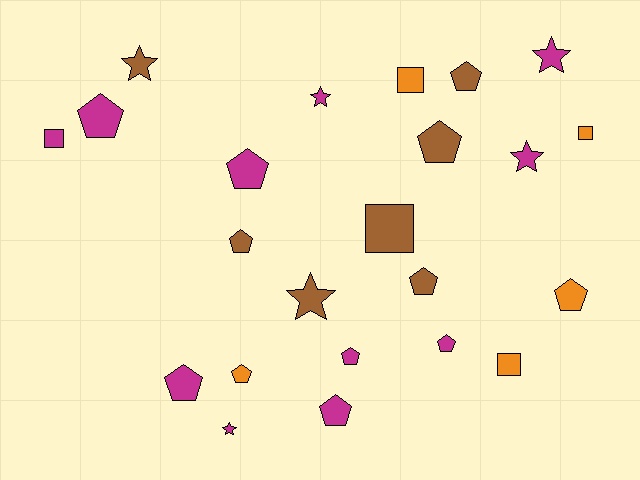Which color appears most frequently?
Magenta, with 11 objects.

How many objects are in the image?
There are 23 objects.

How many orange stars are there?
There are no orange stars.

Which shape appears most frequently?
Pentagon, with 12 objects.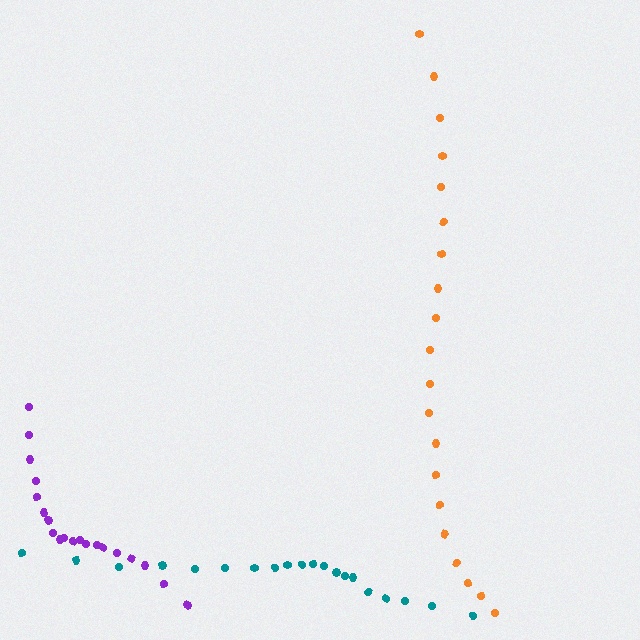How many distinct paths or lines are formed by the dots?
There are 3 distinct paths.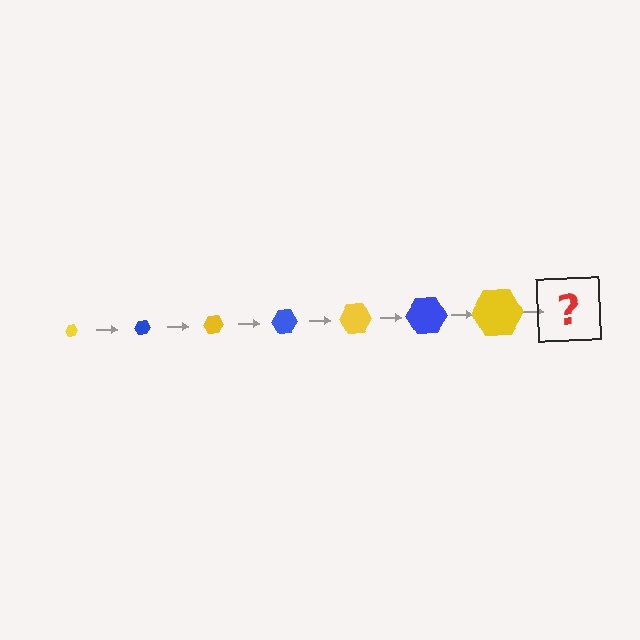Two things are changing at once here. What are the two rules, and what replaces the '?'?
The two rules are that the hexagon grows larger each step and the color cycles through yellow and blue. The '?' should be a blue hexagon, larger than the previous one.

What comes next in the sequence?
The next element should be a blue hexagon, larger than the previous one.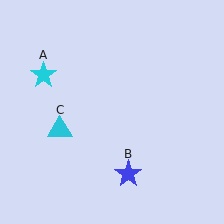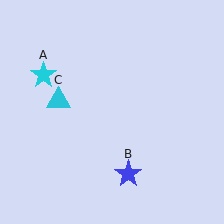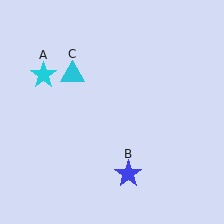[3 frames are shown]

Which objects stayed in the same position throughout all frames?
Cyan star (object A) and blue star (object B) remained stationary.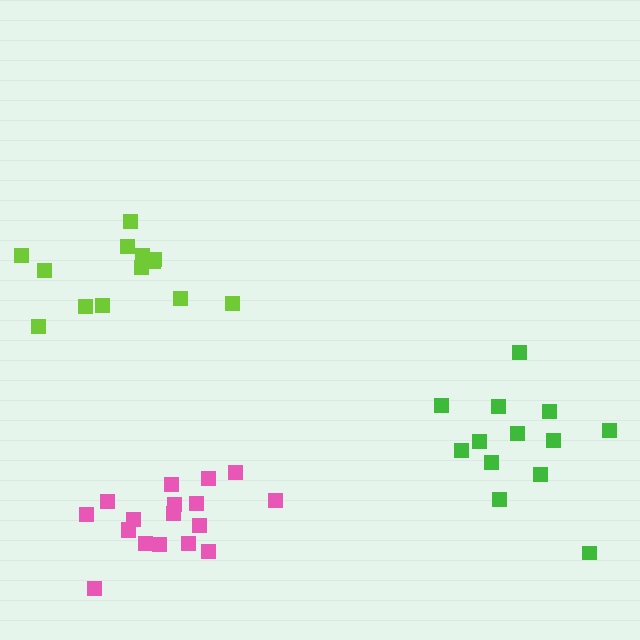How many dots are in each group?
Group 1: 13 dots, Group 2: 18 dots, Group 3: 13 dots (44 total).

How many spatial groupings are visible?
There are 3 spatial groupings.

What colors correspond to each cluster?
The clusters are colored: lime, pink, green.